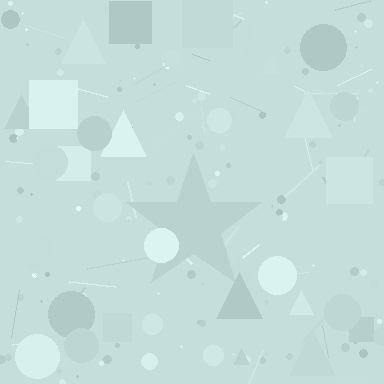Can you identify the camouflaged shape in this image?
The camouflaged shape is a star.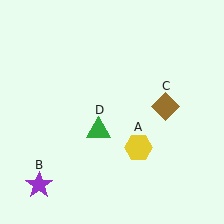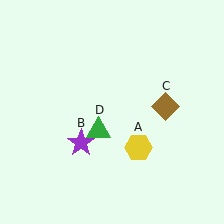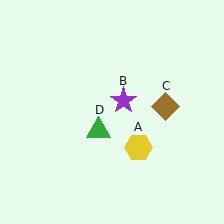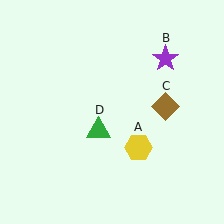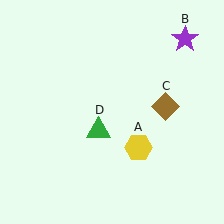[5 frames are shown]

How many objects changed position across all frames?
1 object changed position: purple star (object B).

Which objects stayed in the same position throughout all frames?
Yellow hexagon (object A) and brown diamond (object C) and green triangle (object D) remained stationary.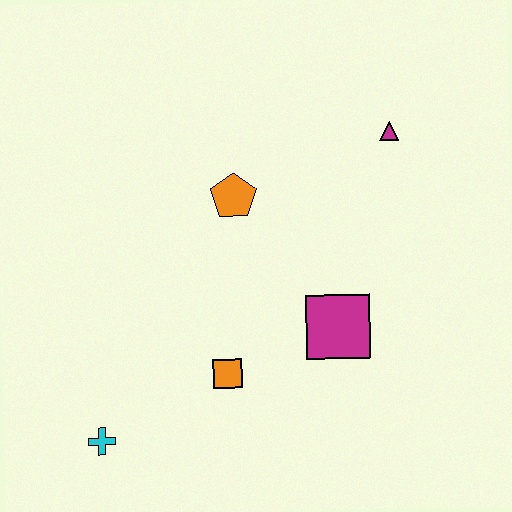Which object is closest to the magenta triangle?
The orange pentagon is closest to the magenta triangle.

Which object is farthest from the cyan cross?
The magenta triangle is farthest from the cyan cross.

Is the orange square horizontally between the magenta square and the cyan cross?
Yes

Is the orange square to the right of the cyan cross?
Yes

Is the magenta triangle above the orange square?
Yes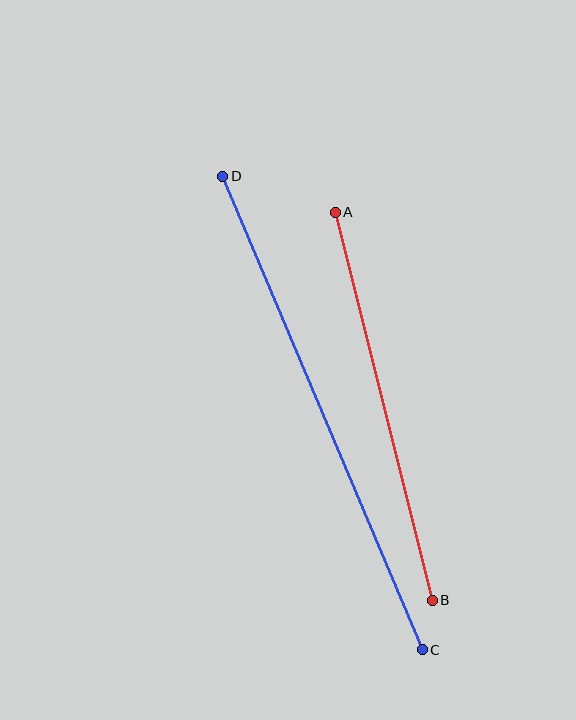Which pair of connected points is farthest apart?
Points C and D are farthest apart.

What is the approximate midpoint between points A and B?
The midpoint is at approximately (384, 406) pixels.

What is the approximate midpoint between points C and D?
The midpoint is at approximately (322, 413) pixels.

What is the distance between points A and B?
The distance is approximately 400 pixels.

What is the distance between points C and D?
The distance is approximately 514 pixels.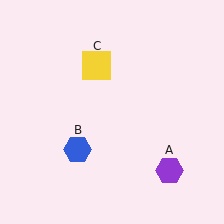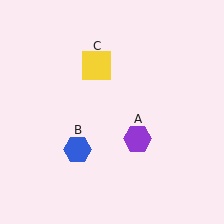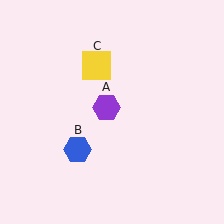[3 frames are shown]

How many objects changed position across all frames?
1 object changed position: purple hexagon (object A).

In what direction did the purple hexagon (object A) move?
The purple hexagon (object A) moved up and to the left.